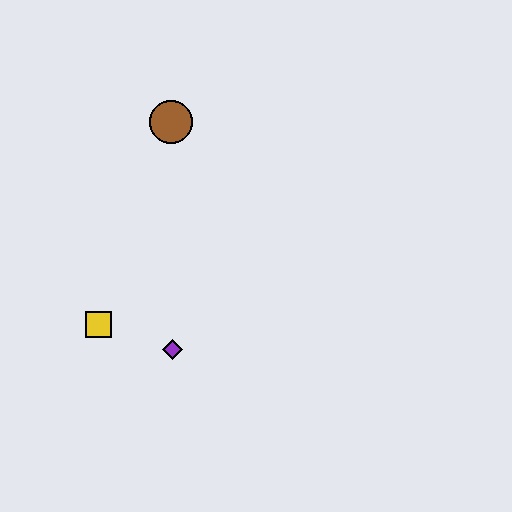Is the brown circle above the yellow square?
Yes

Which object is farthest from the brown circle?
The purple diamond is farthest from the brown circle.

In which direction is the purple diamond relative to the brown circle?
The purple diamond is below the brown circle.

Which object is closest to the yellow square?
The purple diamond is closest to the yellow square.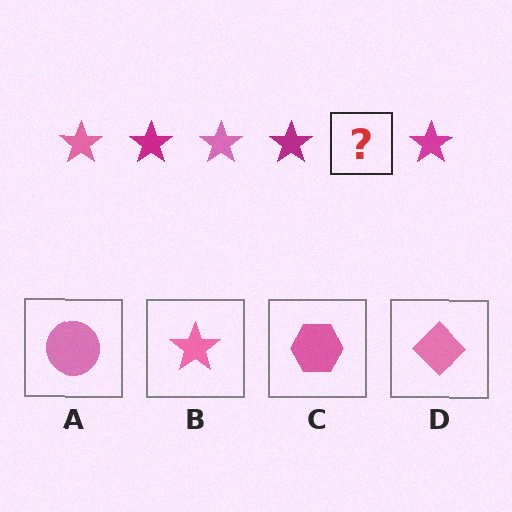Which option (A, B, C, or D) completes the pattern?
B.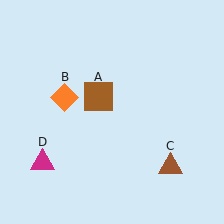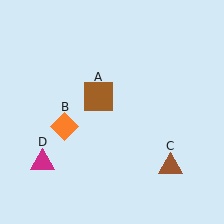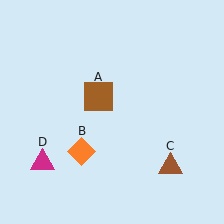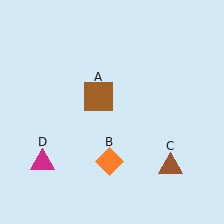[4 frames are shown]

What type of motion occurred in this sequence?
The orange diamond (object B) rotated counterclockwise around the center of the scene.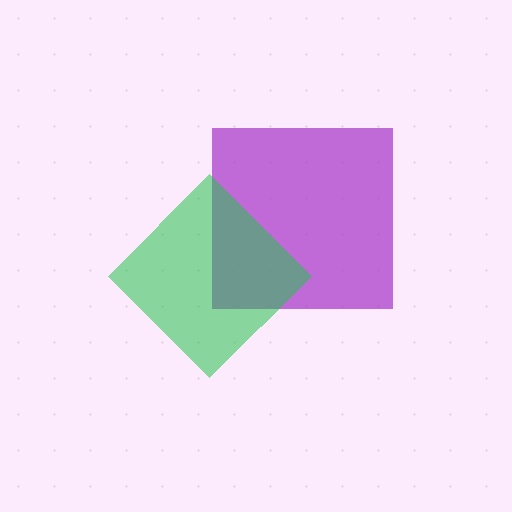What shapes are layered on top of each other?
The layered shapes are: a purple square, a green diamond.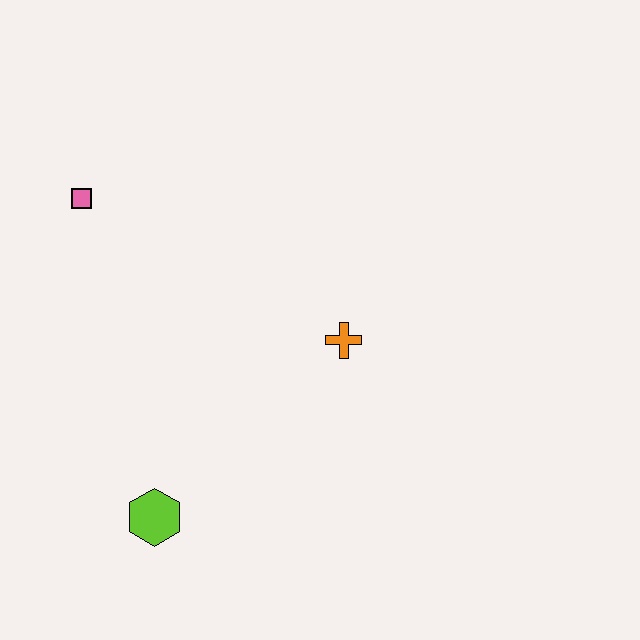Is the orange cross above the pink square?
No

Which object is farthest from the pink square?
The lime hexagon is farthest from the pink square.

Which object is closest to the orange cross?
The lime hexagon is closest to the orange cross.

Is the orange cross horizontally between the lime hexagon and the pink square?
No